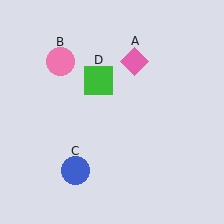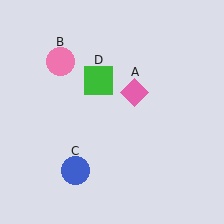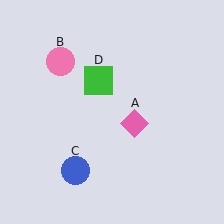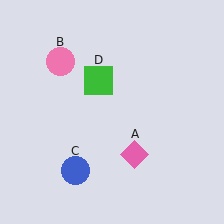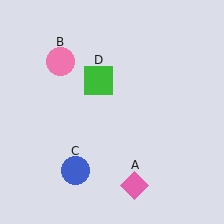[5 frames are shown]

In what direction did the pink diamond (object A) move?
The pink diamond (object A) moved down.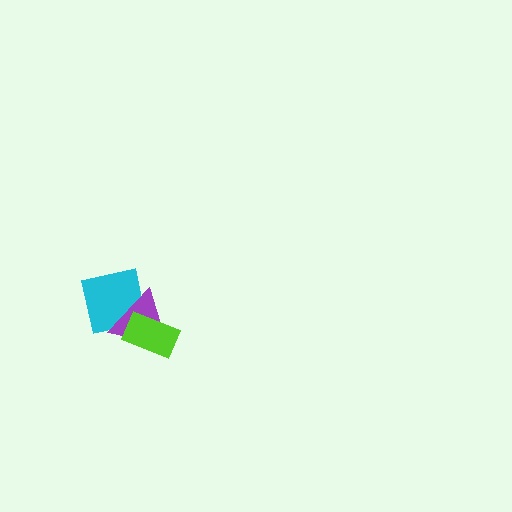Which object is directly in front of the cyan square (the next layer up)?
The purple triangle is directly in front of the cyan square.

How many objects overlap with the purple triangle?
2 objects overlap with the purple triangle.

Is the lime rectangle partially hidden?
No, no other shape covers it.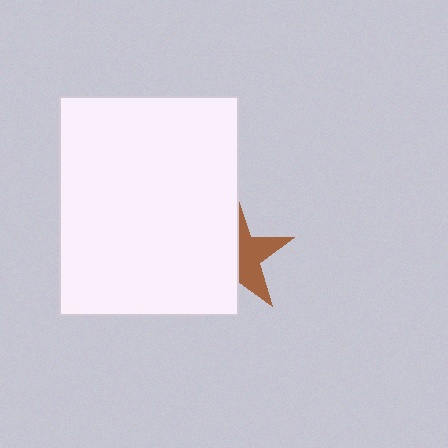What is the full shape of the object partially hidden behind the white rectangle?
The partially hidden object is a brown star.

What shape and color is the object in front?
The object in front is a white rectangle.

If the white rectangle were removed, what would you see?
You would see the complete brown star.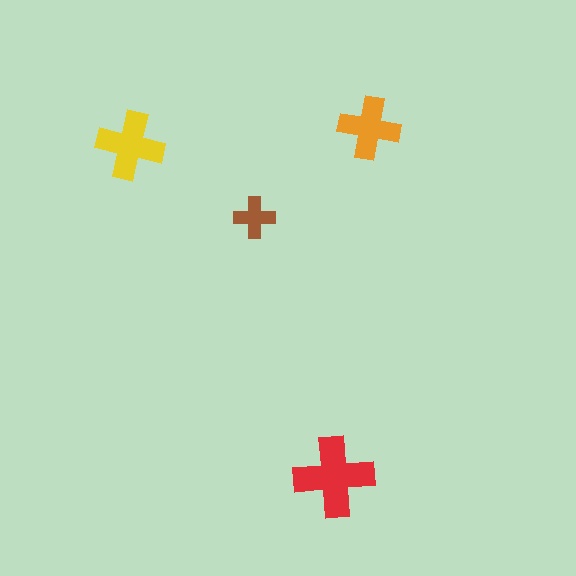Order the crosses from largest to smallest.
the red one, the yellow one, the orange one, the brown one.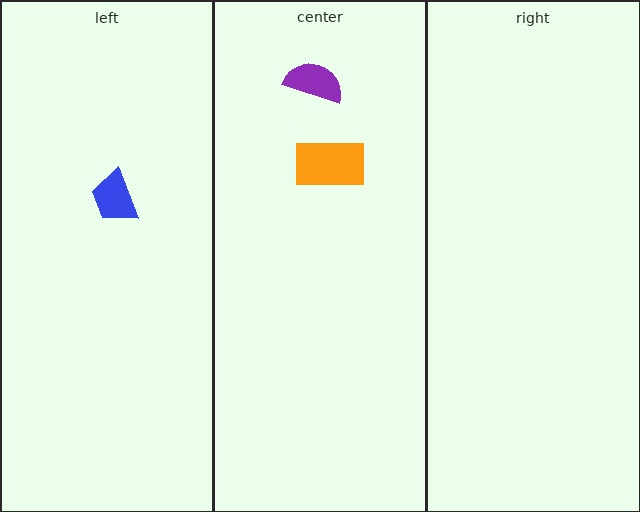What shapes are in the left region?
The blue trapezoid.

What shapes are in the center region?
The purple semicircle, the orange rectangle.